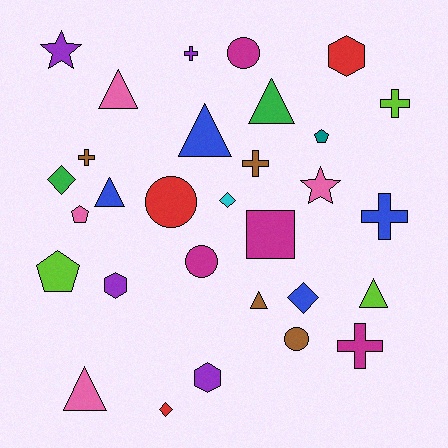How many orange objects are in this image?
There are no orange objects.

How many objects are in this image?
There are 30 objects.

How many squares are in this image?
There is 1 square.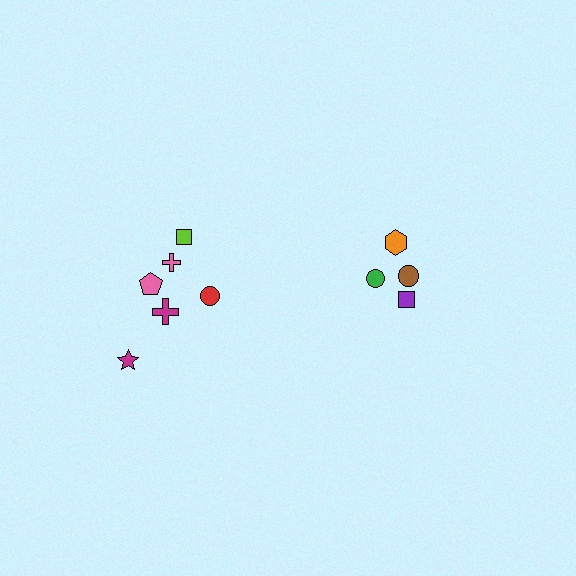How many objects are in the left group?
There are 6 objects.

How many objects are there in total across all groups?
There are 10 objects.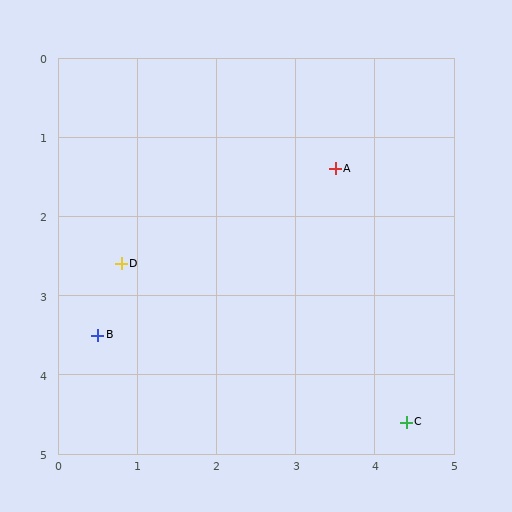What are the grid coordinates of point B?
Point B is at approximately (0.5, 3.5).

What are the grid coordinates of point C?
Point C is at approximately (4.4, 4.6).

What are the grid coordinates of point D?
Point D is at approximately (0.8, 2.6).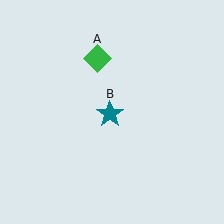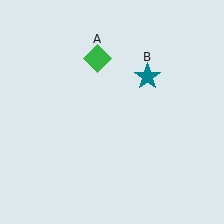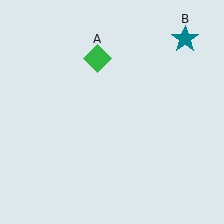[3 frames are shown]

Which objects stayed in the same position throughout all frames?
Green diamond (object A) remained stationary.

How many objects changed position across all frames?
1 object changed position: teal star (object B).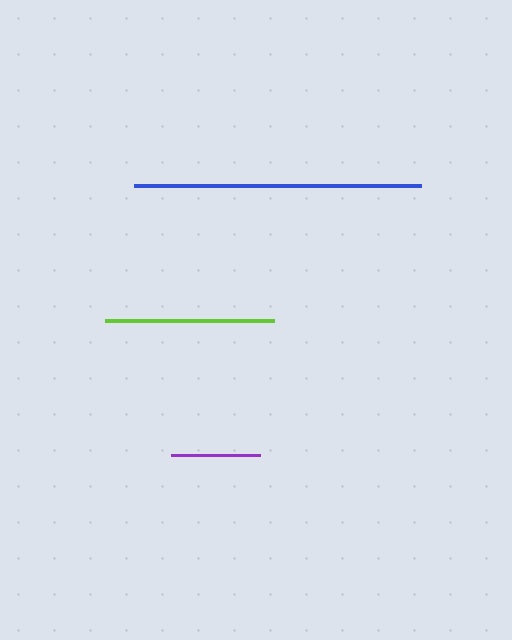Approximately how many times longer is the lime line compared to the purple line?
The lime line is approximately 1.9 times the length of the purple line.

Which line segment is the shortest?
The purple line is the shortest at approximately 89 pixels.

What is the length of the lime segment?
The lime segment is approximately 169 pixels long.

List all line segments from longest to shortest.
From longest to shortest: blue, lime, purple.